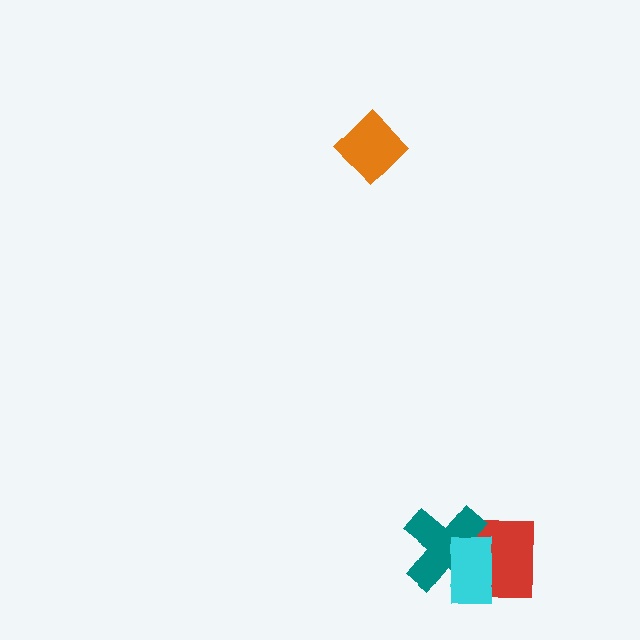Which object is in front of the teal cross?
The cyan rectangle is in front of the teal cross.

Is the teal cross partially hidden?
Yes, it is partially covered by another shape.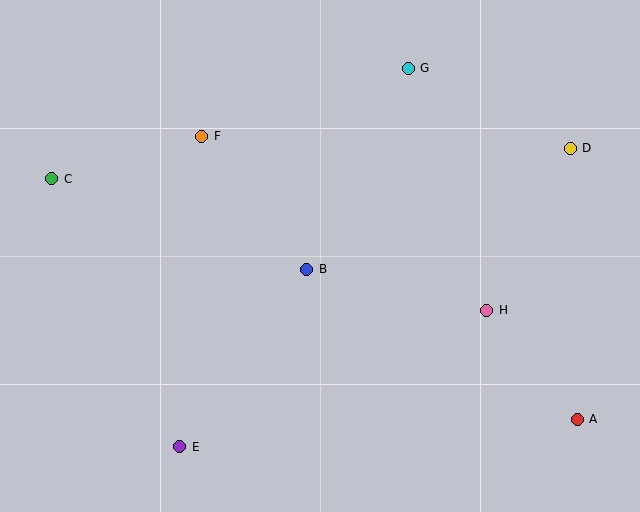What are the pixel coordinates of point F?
Point F is at (202, 136).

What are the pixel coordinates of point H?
Point H is at (487, 310).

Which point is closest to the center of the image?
Point B at (307, 269) is closest to the center.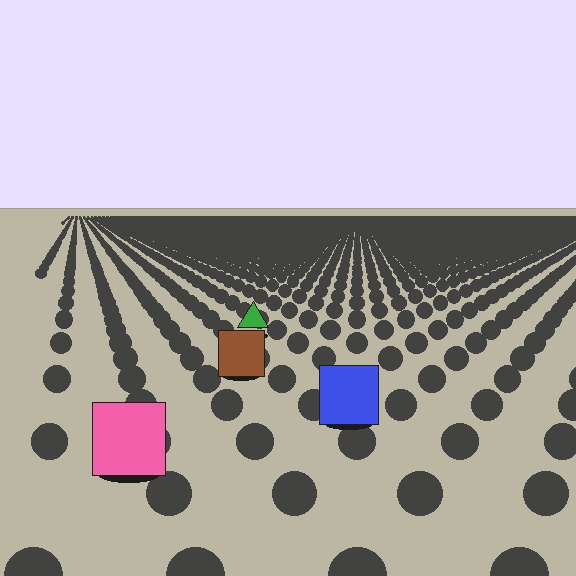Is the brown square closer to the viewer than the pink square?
No. The pink square is closer — you can tell from the texture gradient: the ground texture is coarser near it.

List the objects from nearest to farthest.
From nearest to farthest: the pink square, the blue square, the brown square, the green triangle.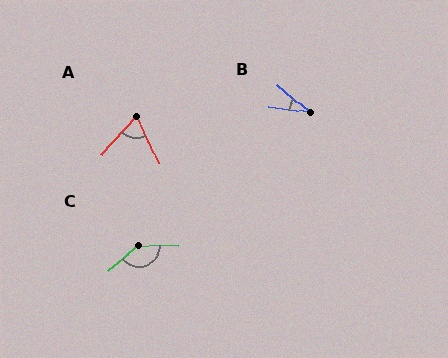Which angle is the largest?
C, at approximately 139 degrees.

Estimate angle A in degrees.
Approximately 67 degrees.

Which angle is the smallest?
B, at approximately 34 degrees.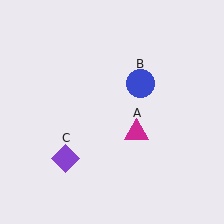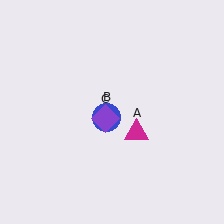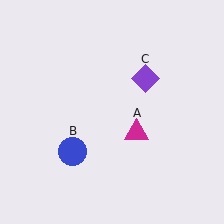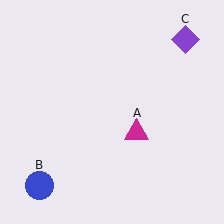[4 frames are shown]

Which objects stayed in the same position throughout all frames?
Magenta triangle (object A) remained stationary.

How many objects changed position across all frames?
2 objects changed position: blue circle (object B), purple diamond (object C).